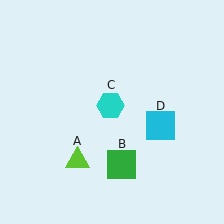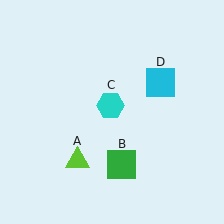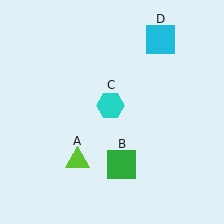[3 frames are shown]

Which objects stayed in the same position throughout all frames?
Lime triangle (object A) and green square (object B) and cyan hexagon (object C) remained stationary.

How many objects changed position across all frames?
1 object changed position: cyan square (object D).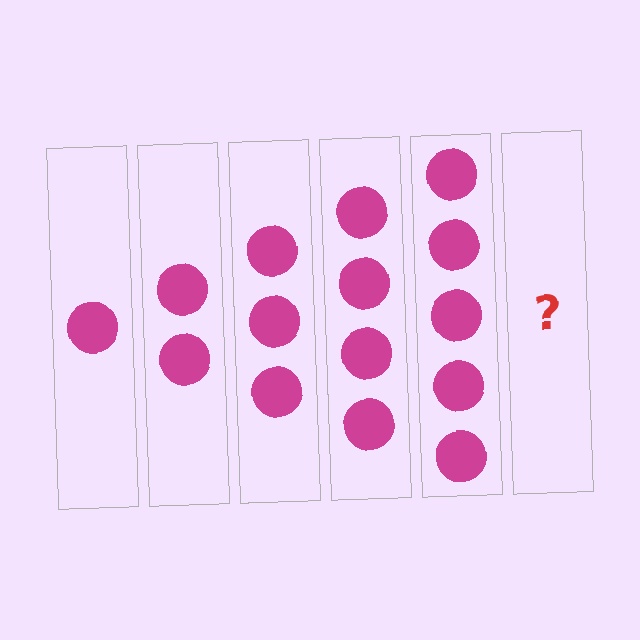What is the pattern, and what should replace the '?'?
The pattern is that each step adds one more circle. The '?' should be 6 circles.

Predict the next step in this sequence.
The next step is 6 circles.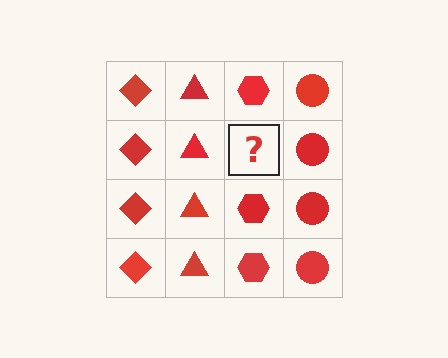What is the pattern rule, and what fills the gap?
The rule is that each column has a consistent shape. The gap should be filled with a red hexagon.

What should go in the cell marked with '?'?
The missing cell should contain a red hexagon.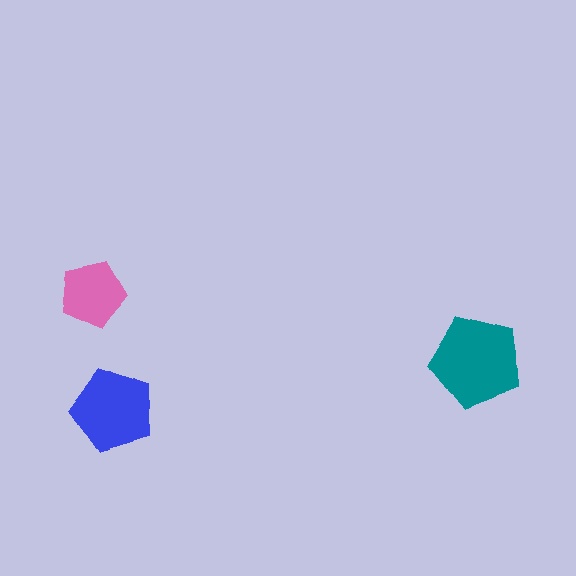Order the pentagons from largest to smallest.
the teal one, the blue one, the pink one.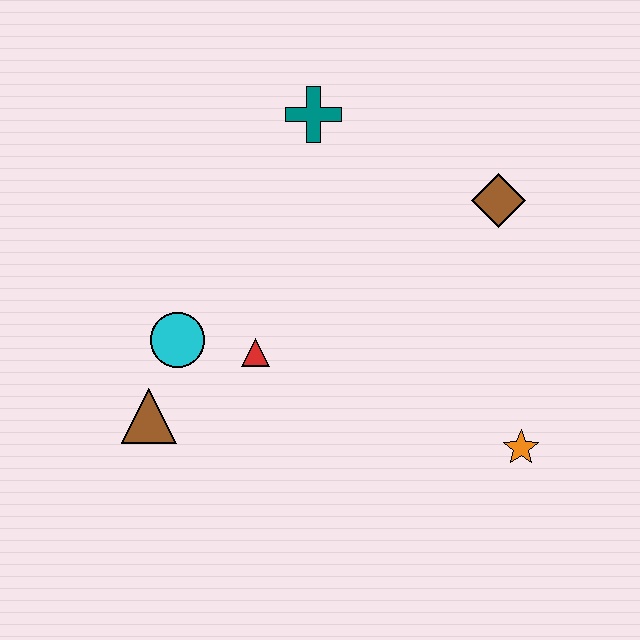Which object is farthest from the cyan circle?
The orange star is farthest from the cyan circle.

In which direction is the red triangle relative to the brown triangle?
The red triangle is to the right of the brown triangle.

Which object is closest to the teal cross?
The brown diamond is closest to the teal cross.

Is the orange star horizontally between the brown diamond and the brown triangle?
No